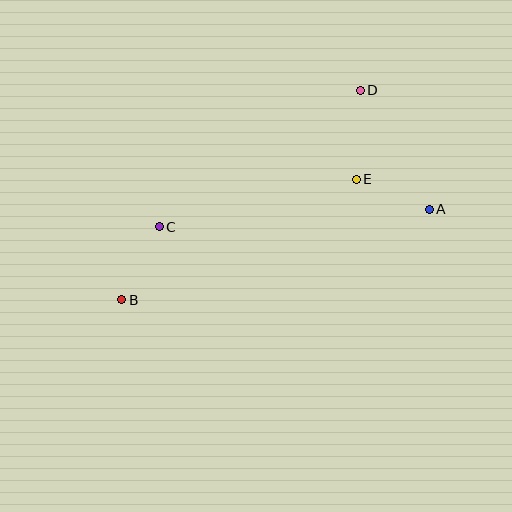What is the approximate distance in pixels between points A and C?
The distance between A and C is approximately 271 pixels.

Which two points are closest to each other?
Points A and E are closest to each other.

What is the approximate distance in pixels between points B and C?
The distance between B and C is approximately 82 pixels.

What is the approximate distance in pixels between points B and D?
The distance between B and D is approximately 318 pixels.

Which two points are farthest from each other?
Points A and B are farthest from each other.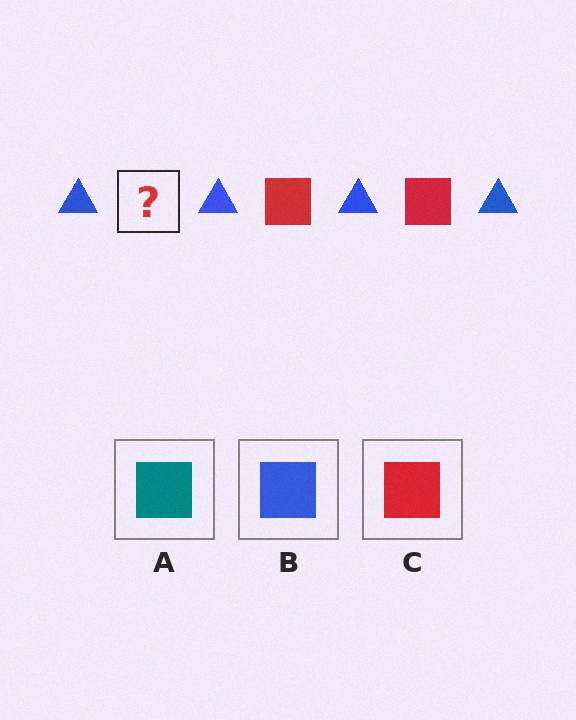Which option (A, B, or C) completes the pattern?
C.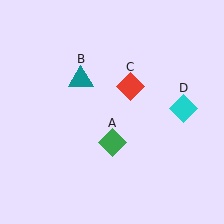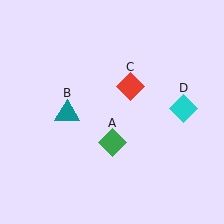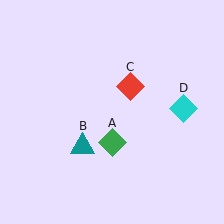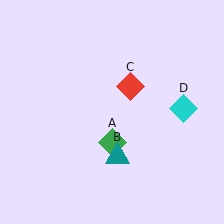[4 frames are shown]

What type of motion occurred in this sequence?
The teal triangle (object B) rotated counterclockwise around the center of the scene.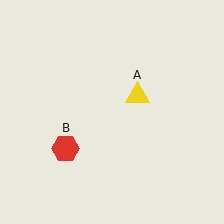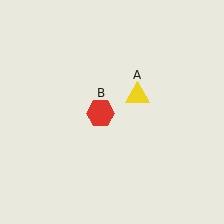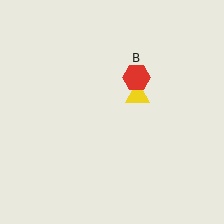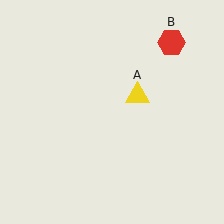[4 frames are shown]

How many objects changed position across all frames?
1 object changed position: red hexagon (object B).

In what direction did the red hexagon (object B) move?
The red hexagon (object B) moved up and to the right.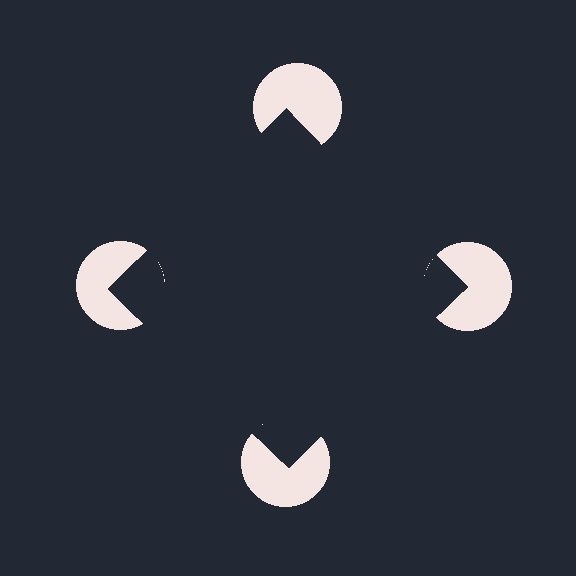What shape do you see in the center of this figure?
An illusory square — its edges are inferred from the aligned wedge cuts in the pac-man discs, not physically drawn.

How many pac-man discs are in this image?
There are 4 — one at each vertex of the illusory square.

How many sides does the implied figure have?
4 sides.